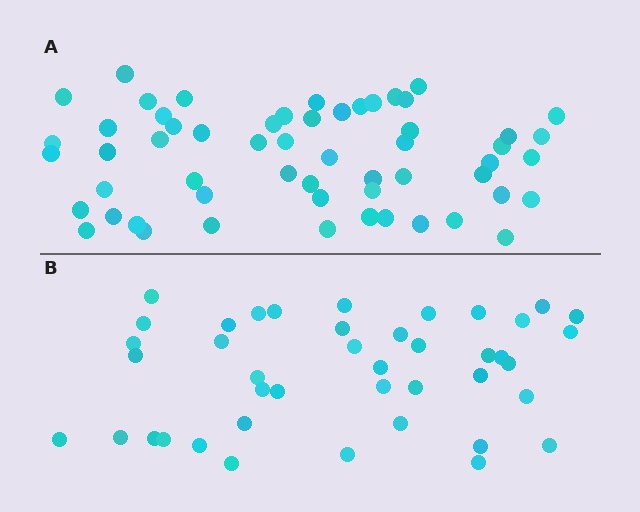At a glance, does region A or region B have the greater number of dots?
Region A (the top region) has more dots.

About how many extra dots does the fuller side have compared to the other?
Region A has approximately 15 more dots than region B.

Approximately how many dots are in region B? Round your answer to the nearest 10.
About 40 dots. (The exact count is 42, which rounds to 40.)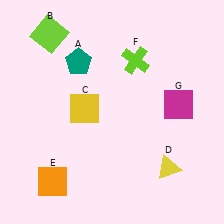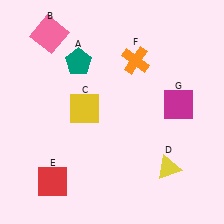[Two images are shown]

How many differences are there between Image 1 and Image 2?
There are 3 differences between the two images.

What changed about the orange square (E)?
In Image 1, E is orange. In Image 2, it changed to red.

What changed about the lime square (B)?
In Image 1, B is lime. In Image 2, it changed to pink.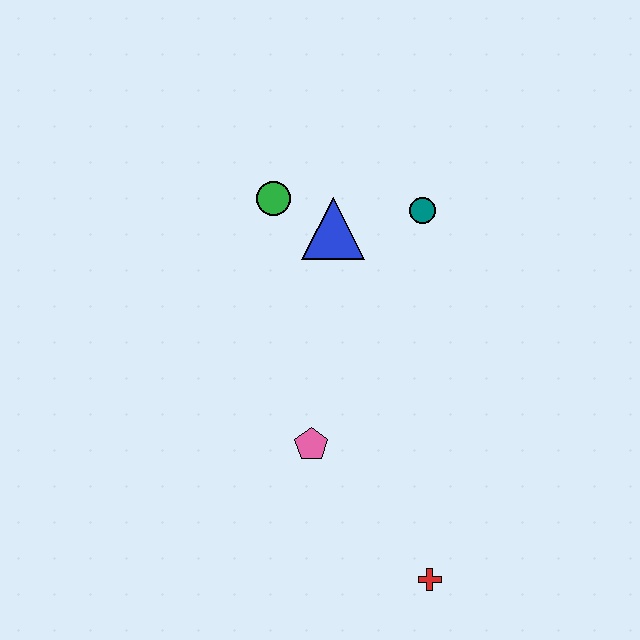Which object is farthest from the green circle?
The red cross is farthest from the green circle.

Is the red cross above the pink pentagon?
No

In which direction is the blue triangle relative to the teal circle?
The blue triangle is to the left of the teal circle.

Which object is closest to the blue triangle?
The green circle is closest to the blue triangle.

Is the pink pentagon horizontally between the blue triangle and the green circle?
Yes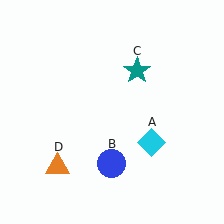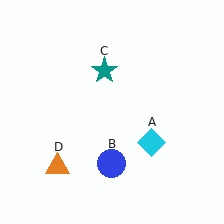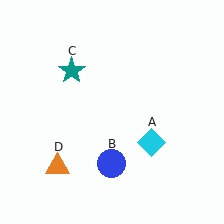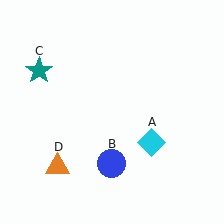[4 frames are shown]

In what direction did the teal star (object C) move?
The teal star (object C) moved left.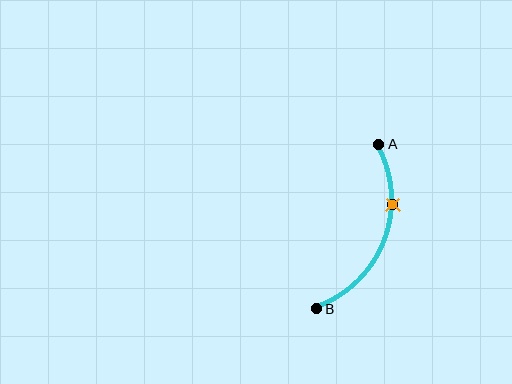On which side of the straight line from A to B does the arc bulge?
The arc bulges to the right of the straight line connecting A and B.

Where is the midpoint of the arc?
The arc midpoint is the point on the curve farthest from the straight line joining A and B. It sits to the right of that line.